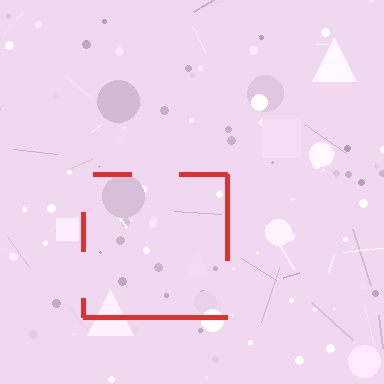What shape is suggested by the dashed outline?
The dashed outline suggests a square.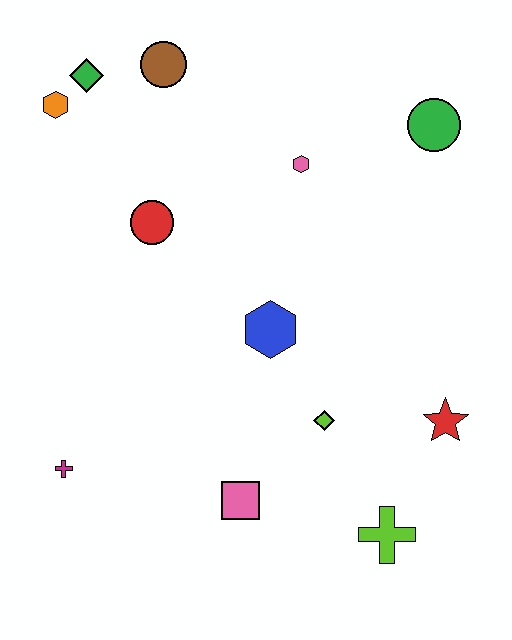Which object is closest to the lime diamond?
The blue hexagon is closest to the lime diamond.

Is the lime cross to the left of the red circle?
No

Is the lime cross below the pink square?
Yes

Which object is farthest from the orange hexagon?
The lime cross is farthest from the orange hexagon.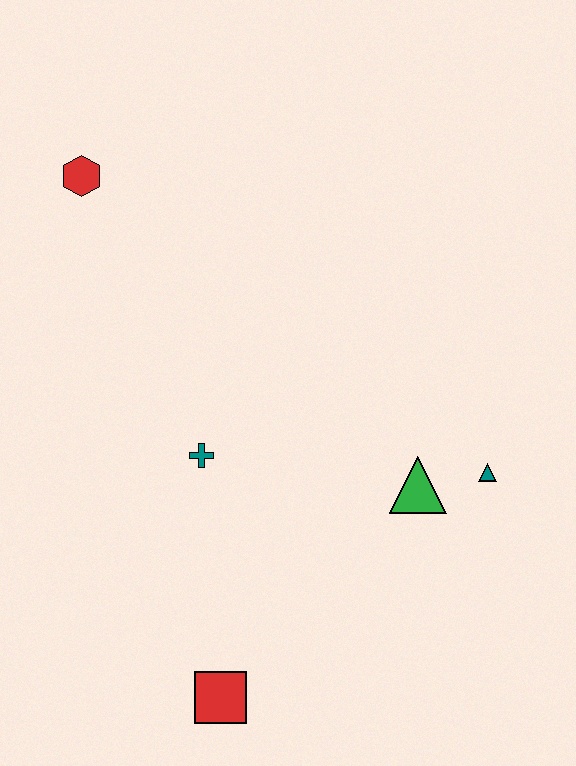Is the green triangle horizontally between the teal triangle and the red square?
Yes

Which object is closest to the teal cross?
The green triangle is closest to the teal cross.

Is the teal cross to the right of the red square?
No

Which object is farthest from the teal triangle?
The red hexagon is farthest from the teal triangle.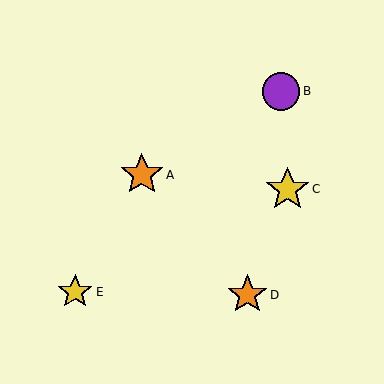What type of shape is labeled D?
Shape D is an orange star.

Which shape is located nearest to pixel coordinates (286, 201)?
The yellow star (labeled C) at (288, 189) is nearest to that location.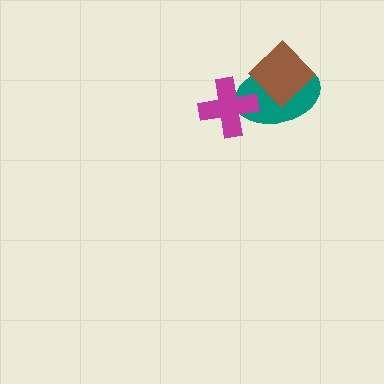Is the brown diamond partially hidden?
No, no other shape covers it.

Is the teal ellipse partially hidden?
Yes, it is partially covered by another shape.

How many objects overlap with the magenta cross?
1 object overlaps with the magenta cross.